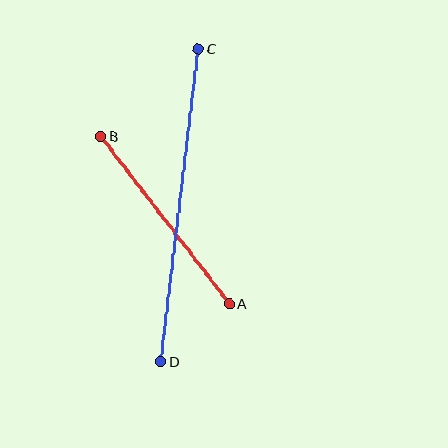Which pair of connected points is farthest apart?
Points C and D are farthest apart.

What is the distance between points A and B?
The distance is approximately 211 pixels.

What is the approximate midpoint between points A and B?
The midpoint is at approximately (165, 220) pixels.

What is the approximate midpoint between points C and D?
The midpoint is at approximately (179, 205) pixels.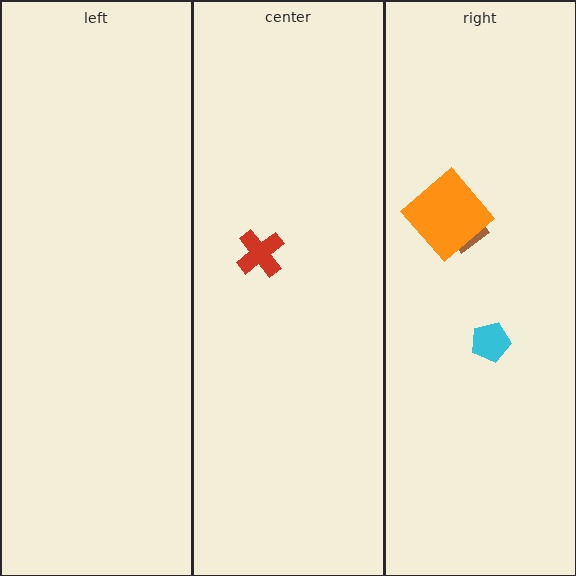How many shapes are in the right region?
3.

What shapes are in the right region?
The brown rectangle, the cyan pentagon, the orange diamond.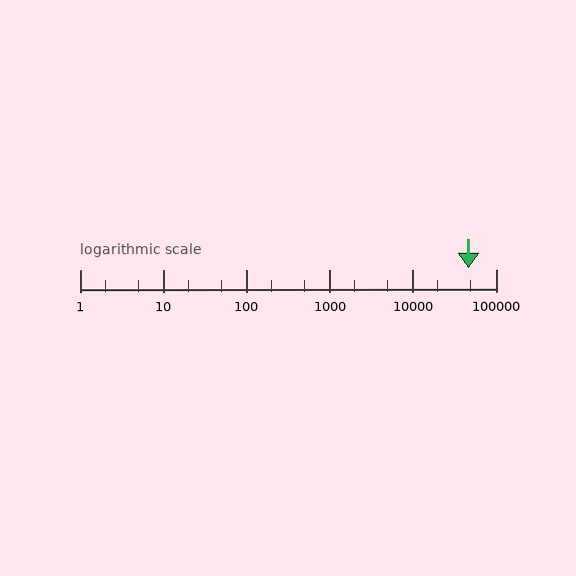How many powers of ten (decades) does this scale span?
The scale spans 5 decades, from 1 to 100000.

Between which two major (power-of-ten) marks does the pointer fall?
The pointer is between 10000 and 100000.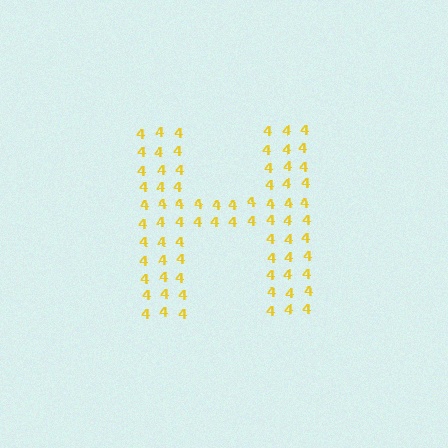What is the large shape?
The large shape is the letter H.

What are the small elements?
The small elements are digit 4's.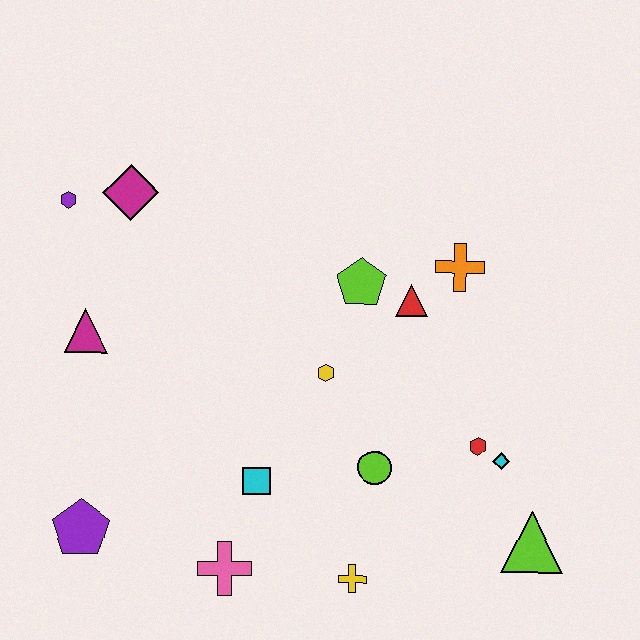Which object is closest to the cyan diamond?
The red hexagon is closest to the cyan diamond.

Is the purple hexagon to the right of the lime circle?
No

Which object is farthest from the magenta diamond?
The lime triangle is farthest from the magenta diamond.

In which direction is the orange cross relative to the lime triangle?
The orange cross is above the lime triangle.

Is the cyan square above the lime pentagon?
No